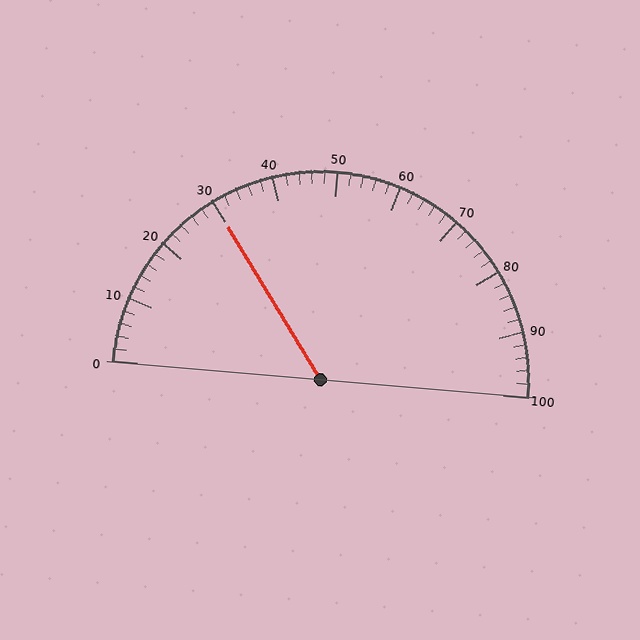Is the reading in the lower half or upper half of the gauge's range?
The reading is in the lower half of the range (0 to 100).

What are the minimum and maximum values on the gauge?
The gauge ranges from 0 to 100.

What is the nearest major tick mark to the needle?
The nearest major tick mark is 30.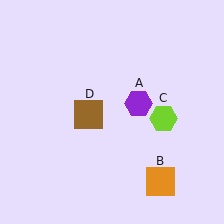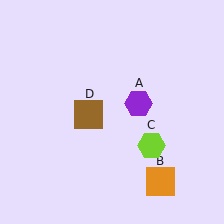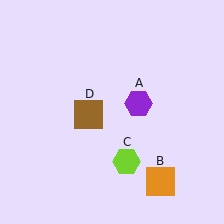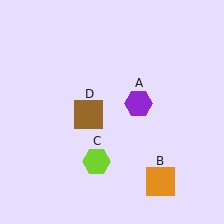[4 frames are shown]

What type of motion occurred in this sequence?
The lime hexagon (object C) rotated clockwise around the center of the scene.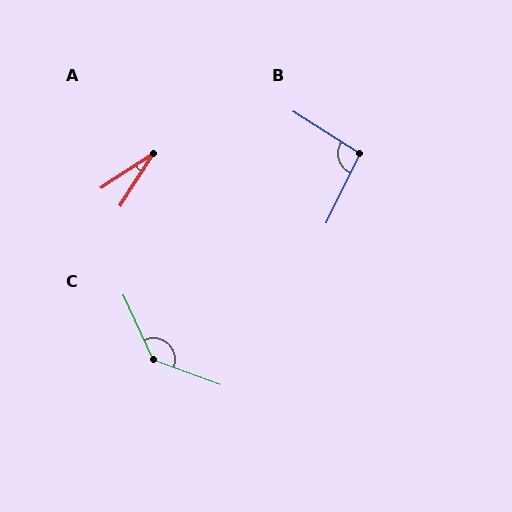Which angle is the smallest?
A, at approximately 24 degrees.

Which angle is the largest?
C, at approximately 134 degrees.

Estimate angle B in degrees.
Approximately 96 degrees.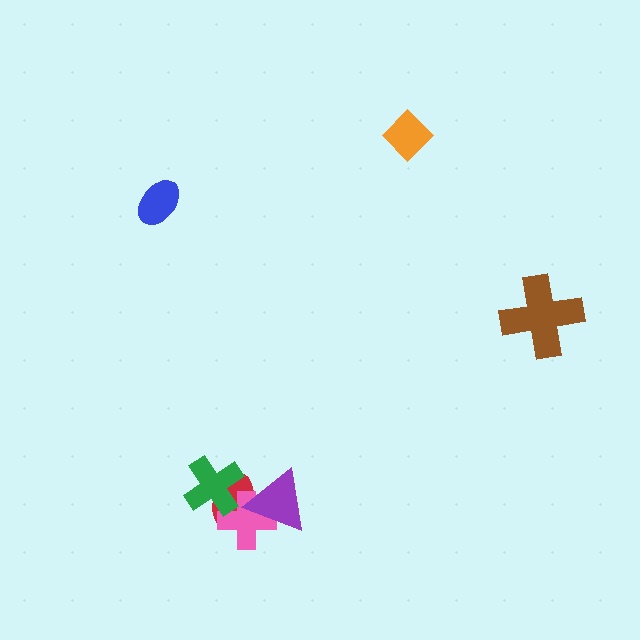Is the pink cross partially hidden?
Yes, it is partially covered by another shape.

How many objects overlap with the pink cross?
3 objects overlap with the pink cross.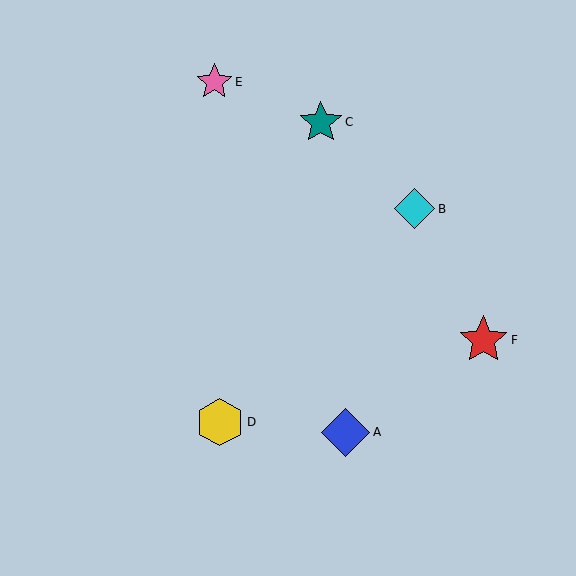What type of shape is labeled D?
Shape D is a yellow hexagon.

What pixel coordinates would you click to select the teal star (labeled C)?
Click at (321, 123) to select the teal star C.